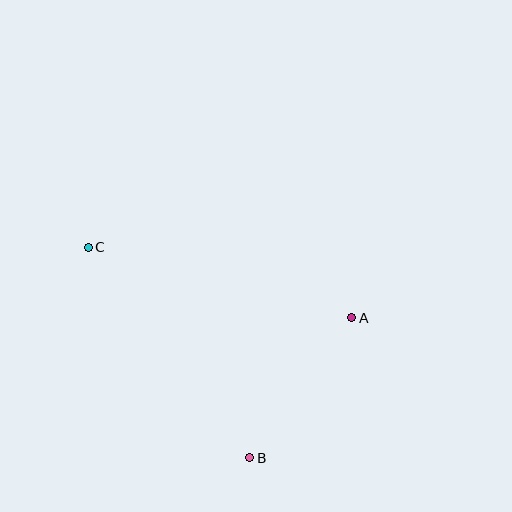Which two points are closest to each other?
Points A and B are closest to each other.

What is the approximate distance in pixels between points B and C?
The distance between B and C is approximately 265 pixels.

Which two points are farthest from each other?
Points A and C are farthest from each other.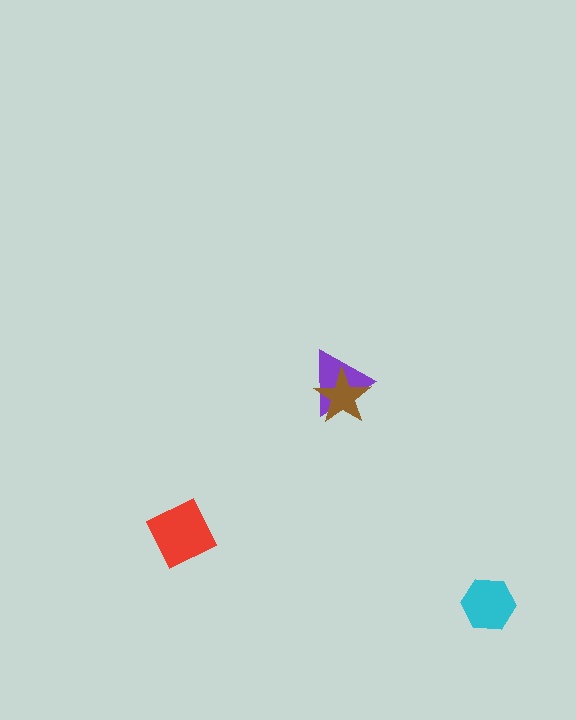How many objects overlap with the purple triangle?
1 object overlaps with the purple triangle.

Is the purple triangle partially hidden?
Yes, it is partially covered by another shape.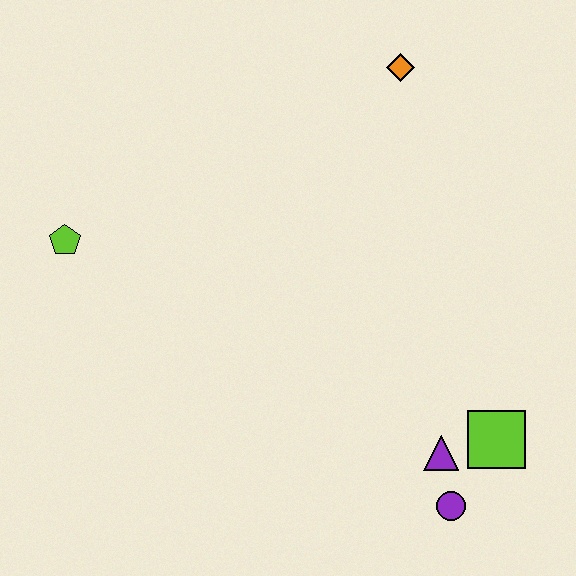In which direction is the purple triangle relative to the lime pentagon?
The purple triangle is to the right of the lime pentagon.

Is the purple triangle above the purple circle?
Yes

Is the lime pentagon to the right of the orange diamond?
No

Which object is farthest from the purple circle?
The lime pentagon is farthest from the purple circle.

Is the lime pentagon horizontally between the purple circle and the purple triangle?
No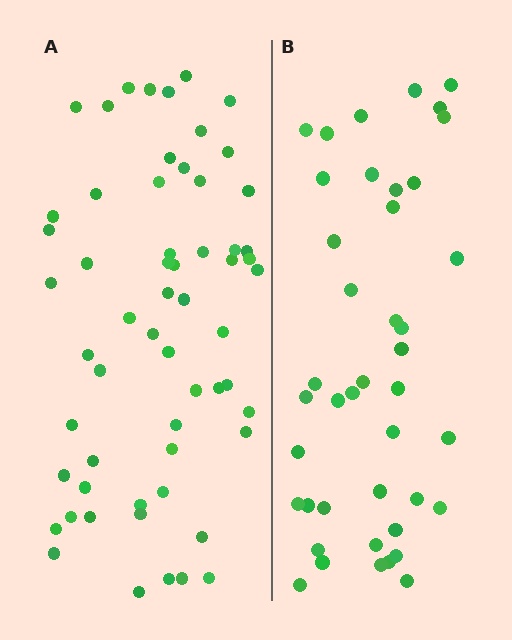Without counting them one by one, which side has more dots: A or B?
Region A (the left region) has more dots.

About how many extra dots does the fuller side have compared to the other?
Region A has approximately 15 more dots than region B.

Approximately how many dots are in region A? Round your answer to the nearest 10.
About 60 dots. (The exact count is 59, which rounds to 60.)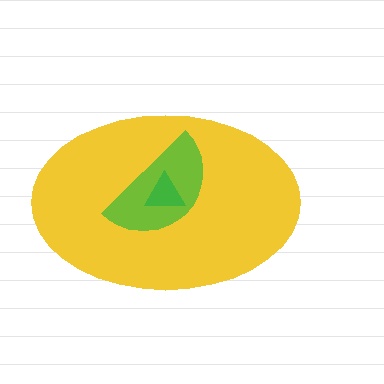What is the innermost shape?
The green triangle.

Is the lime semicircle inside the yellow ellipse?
Yes.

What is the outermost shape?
The yellow ellipse.